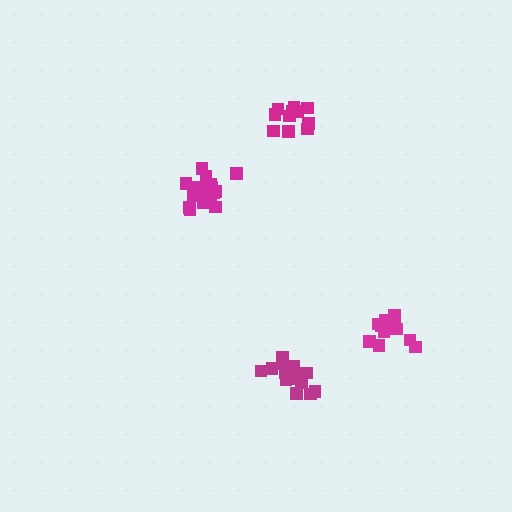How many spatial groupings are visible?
There are 4 spatial groupings.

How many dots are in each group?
Group 1: 11 dots, Group 2: 15 dots, Group 3: 17 dots, Group 4: 13 dots (56 total).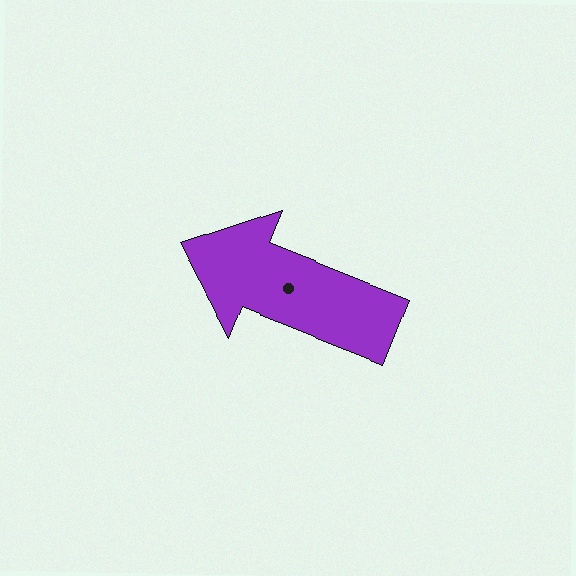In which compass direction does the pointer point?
West.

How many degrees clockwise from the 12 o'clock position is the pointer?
Approximately 292 degrees.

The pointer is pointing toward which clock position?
Roughly 10 o'clock.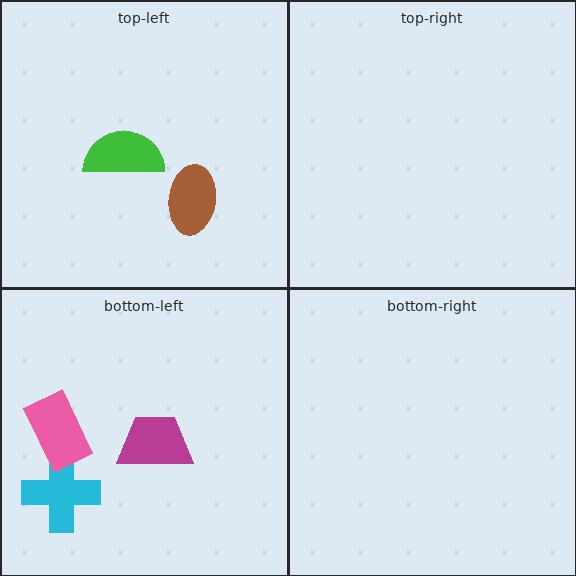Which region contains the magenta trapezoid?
The bottom-left region.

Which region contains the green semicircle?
The top-left region.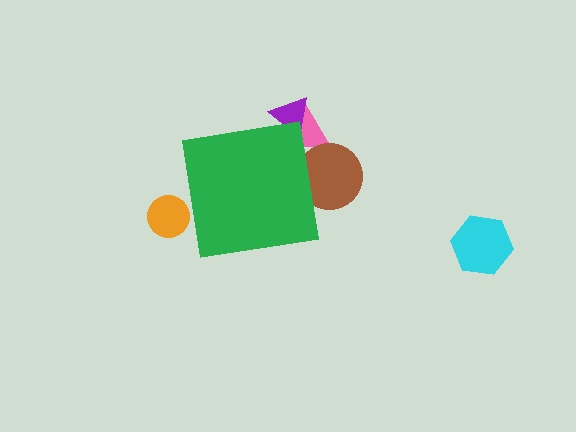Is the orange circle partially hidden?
Yes, the orange circle is partially hidden behind the green square.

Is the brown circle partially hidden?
Yes, the brown circle is partially hidden behind the green square.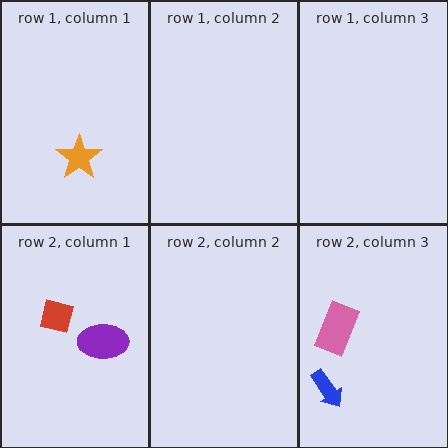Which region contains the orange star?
The row 1, column 1 region.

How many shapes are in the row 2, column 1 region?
2.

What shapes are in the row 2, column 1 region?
The purple ellipse, the red square.